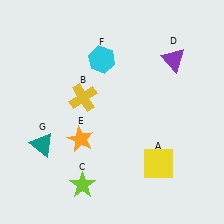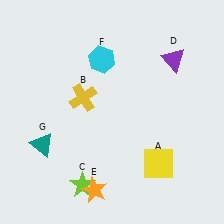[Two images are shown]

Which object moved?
The orange star (E) moved down.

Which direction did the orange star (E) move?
The orange star (E) moved down.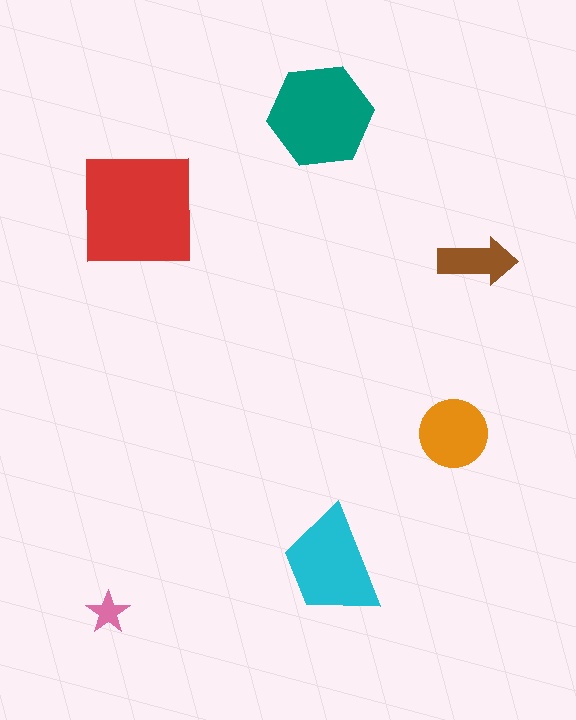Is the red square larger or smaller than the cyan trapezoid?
Larger.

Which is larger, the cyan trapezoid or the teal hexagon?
The teal hexagon.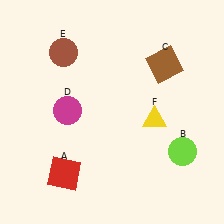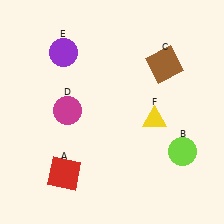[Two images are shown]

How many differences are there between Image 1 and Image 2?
There is 1 difference between the two images.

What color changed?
The circle (E) changed from brown in Image 1 to purple in Image 2.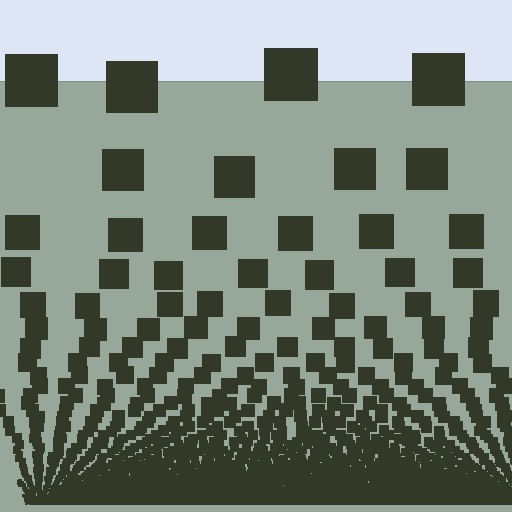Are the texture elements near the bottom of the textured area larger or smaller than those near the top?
Smaller. The gradient is inverted — elements near the bottom are smaller and denser.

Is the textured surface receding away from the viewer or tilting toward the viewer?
The surface appears to tilt toward the viewer. Texture elements get larger and sparser toward the top.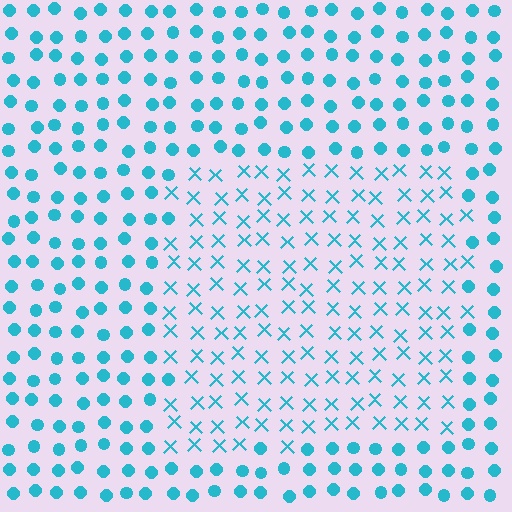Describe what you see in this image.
The image is filled with small cyan elements arranged in a uniform grid. A rectangle-shaped region contains X marks, while the surrounding area contains circles. The boundary is defined purely by the change in element shape.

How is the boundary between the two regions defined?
The boundary is defined by a change in element shape: X marks inside vs. circles outside. All elements share the same color and spacing.